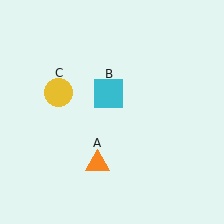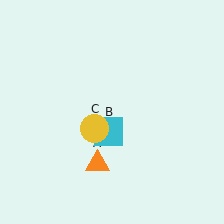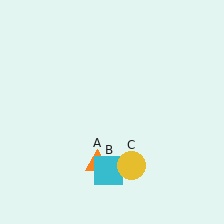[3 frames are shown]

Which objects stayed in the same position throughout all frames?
Orange triangle (object A) remained stationary.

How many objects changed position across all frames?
2 objects changed position: cyan square (object B), yellow circle (object C).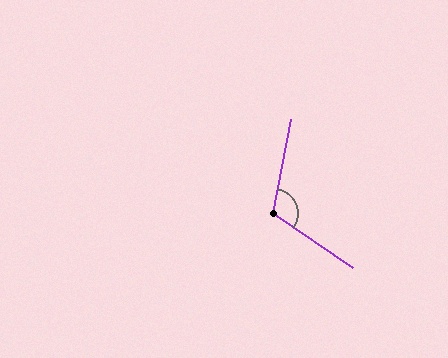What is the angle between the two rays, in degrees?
Approximately 114 degrees.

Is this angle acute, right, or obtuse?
It is obtuse.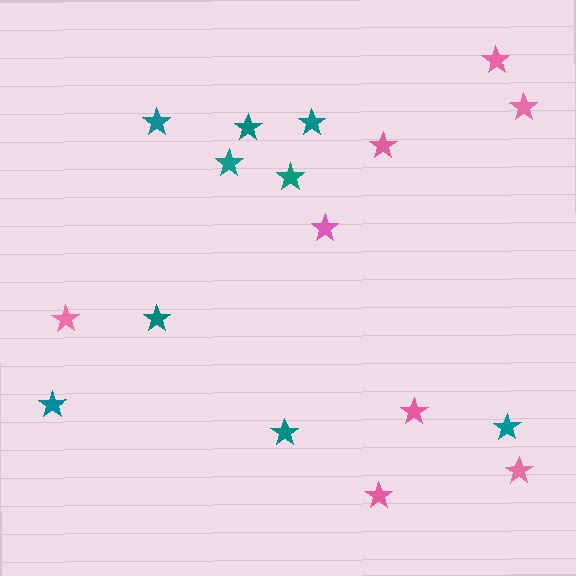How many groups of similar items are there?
There are 2 groups: one group of pink stars (8) and one group of teal stars (9).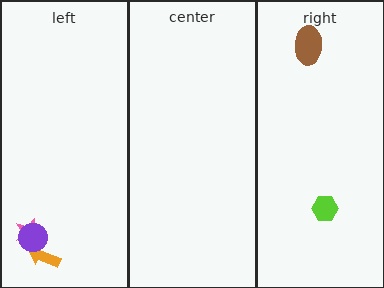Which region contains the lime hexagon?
The right region.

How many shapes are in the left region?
3.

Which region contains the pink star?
The left region.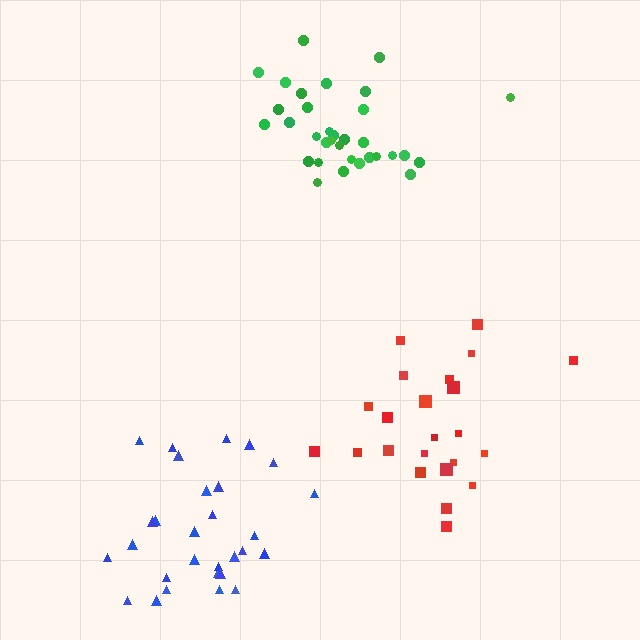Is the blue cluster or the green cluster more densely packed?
Blue.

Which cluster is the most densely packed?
Blue.